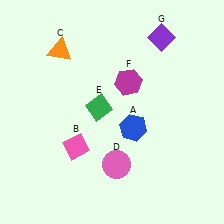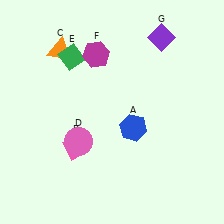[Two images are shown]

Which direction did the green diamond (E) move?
The green diamond (E) moved up.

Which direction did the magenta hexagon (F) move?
The magenta hexagon (F) moved left.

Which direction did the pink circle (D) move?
The pink circle (D) moved left.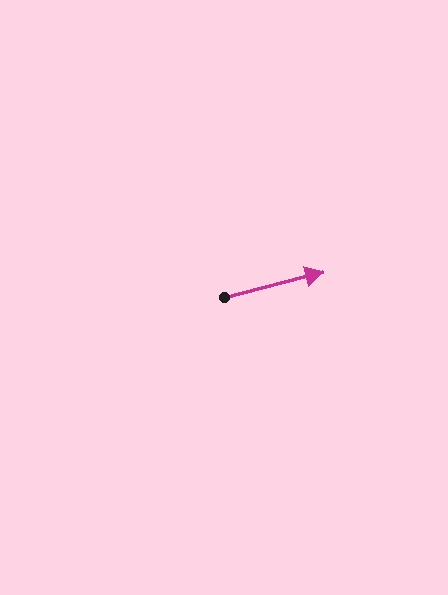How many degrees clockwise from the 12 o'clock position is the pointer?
Approximately 75 degrees.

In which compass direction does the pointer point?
East.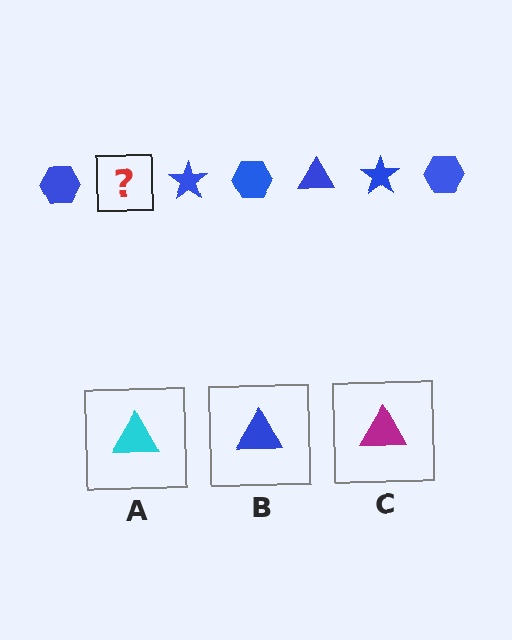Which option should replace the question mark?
Option B.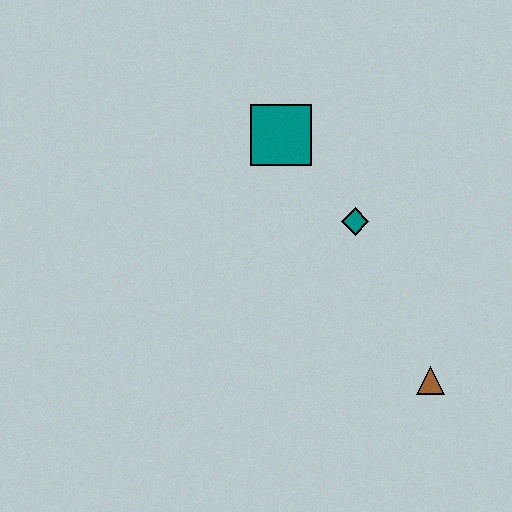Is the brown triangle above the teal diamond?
No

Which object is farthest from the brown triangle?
The teal square is farthest from the brown triangle.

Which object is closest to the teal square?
The teal diamond is closest to the teal square.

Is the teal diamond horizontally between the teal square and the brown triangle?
Yes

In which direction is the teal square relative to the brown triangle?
The teal square is above the brown triangle.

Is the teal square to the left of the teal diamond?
Yes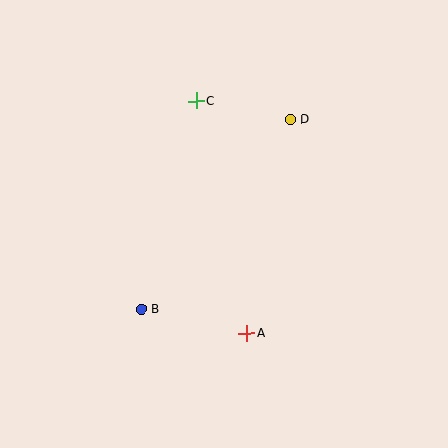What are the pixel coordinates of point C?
Point C is at (196, 102).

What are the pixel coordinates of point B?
Point B is at (141, 309).